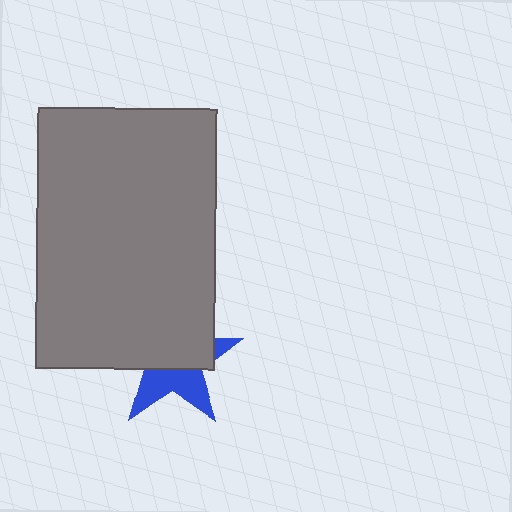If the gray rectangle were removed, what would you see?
You would see the complete blue star.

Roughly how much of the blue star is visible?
A small part of it is visible (roughly 41%).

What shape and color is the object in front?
The object in front is a gray rectangle.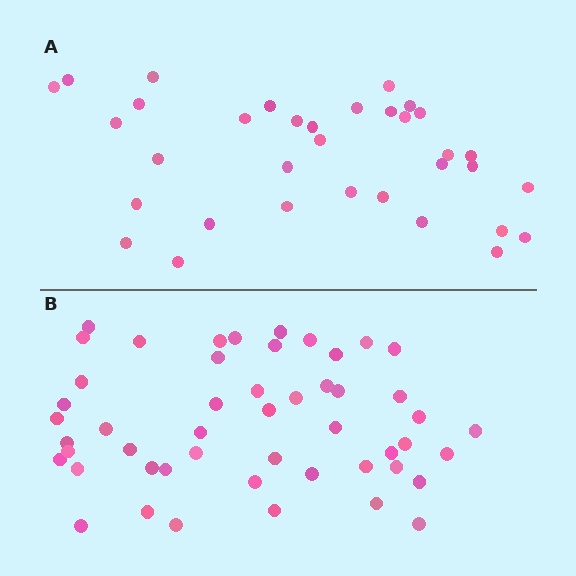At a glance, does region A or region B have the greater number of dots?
Region B (the bottom region) has more dots.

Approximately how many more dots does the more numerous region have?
Region B has approximately 15 more dots than region A.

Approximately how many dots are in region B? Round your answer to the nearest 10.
About 50 dots.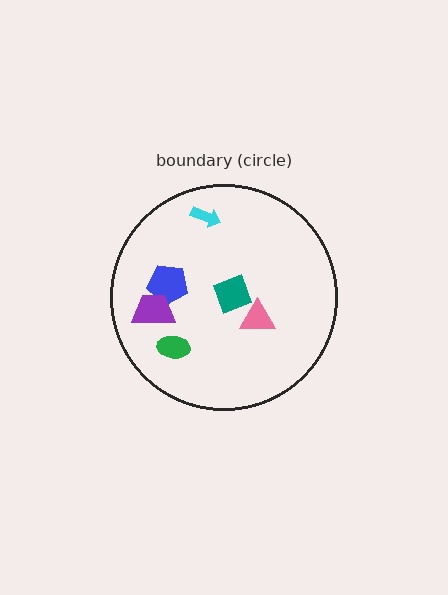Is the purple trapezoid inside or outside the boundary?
Inside.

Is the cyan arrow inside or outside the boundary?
Inside.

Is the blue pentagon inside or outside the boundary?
Inside.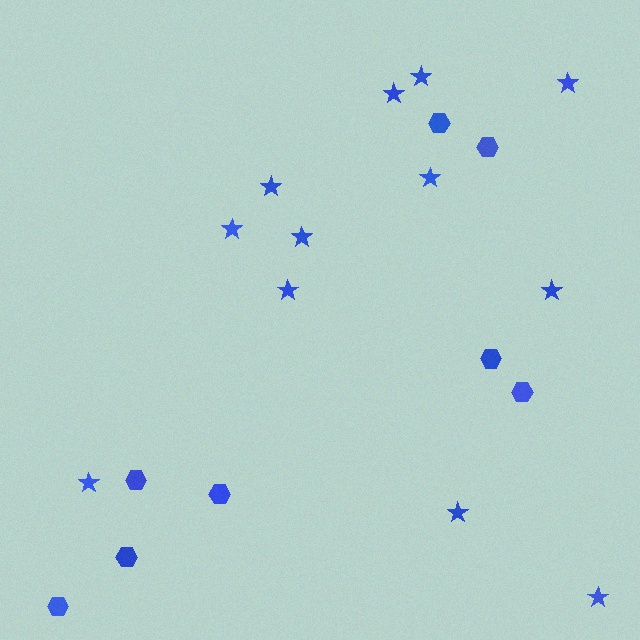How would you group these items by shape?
There are 2 groups: one group of stars (12) and one group of hexagons (8).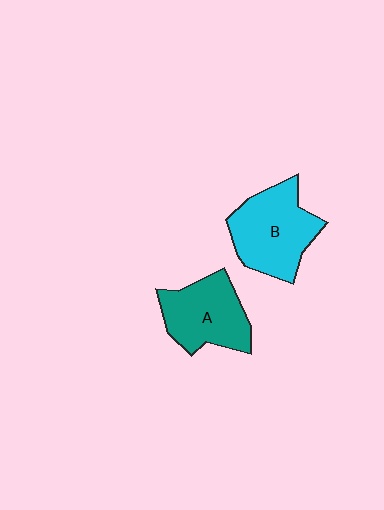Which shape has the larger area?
Shape B (cyan).